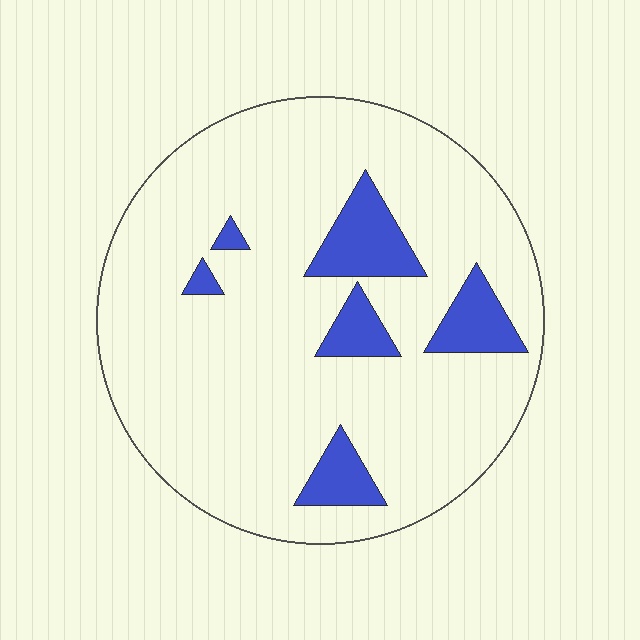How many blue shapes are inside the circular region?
6.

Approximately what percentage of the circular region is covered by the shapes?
Approximately 15%.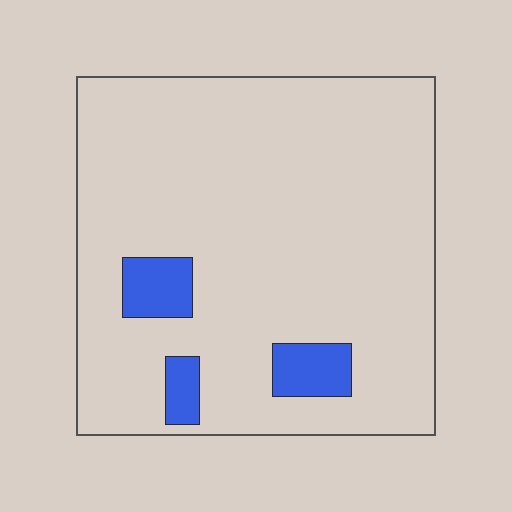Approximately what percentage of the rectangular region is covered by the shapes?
Approximately 10%.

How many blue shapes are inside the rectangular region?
3.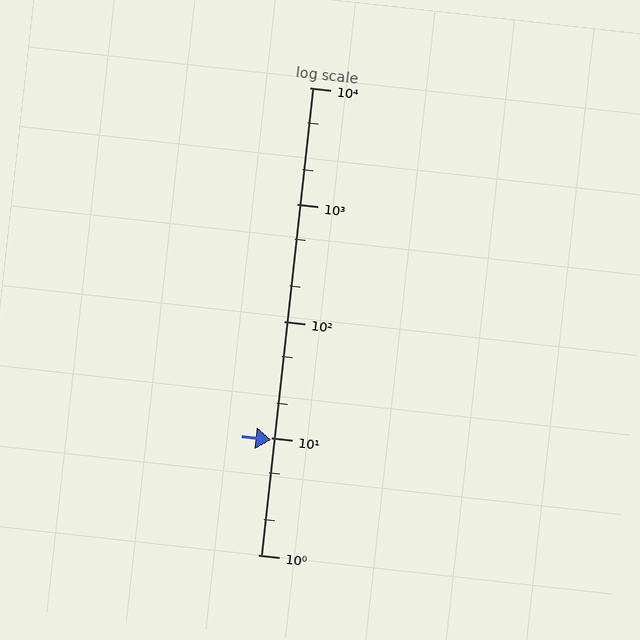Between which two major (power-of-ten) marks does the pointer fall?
The pointer is between 1 and 10.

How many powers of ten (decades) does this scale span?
The scale spans 4 decades, from 1 to 10000.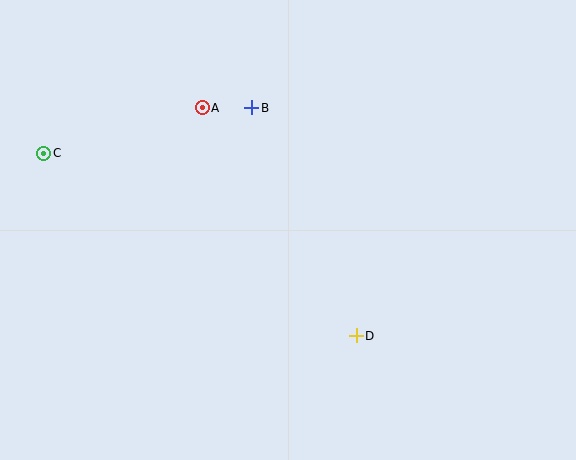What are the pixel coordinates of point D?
Point D is at (356, 336).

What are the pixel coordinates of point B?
Point B is at (252, 108).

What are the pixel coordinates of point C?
Point C is at (44, 153).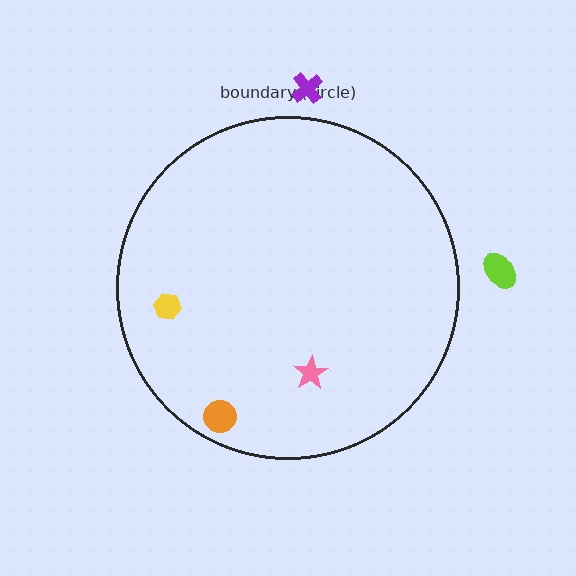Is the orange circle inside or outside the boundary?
Inside.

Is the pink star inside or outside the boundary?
Inside.